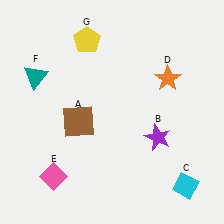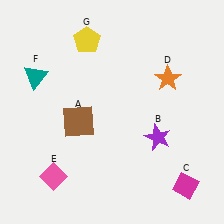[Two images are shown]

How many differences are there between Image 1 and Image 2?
There is 1 difference between the two images.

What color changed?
The diamond (C) changed from cyan in Image 1 to magenta in Image 2.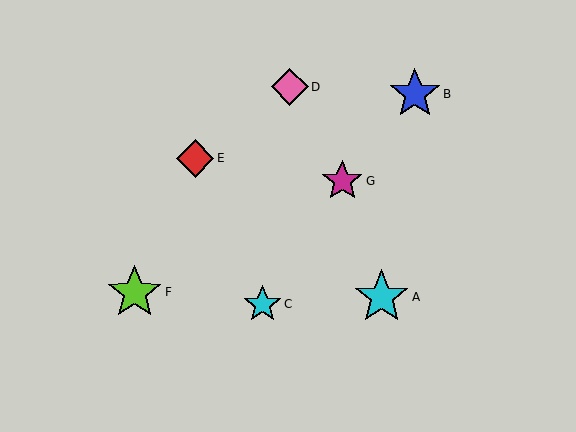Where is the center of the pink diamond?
The center of the pink diamond is at (290, 87).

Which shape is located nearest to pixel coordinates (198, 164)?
The red diamond (labeled E) at (195, 158) is nearest to that location.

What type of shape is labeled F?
Shape F is a lime star.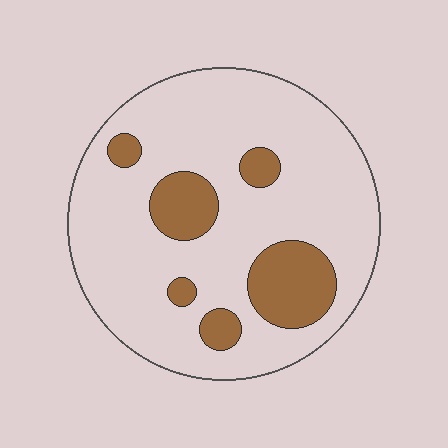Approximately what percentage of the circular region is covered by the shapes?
Approximately 20%.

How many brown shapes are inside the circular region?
6.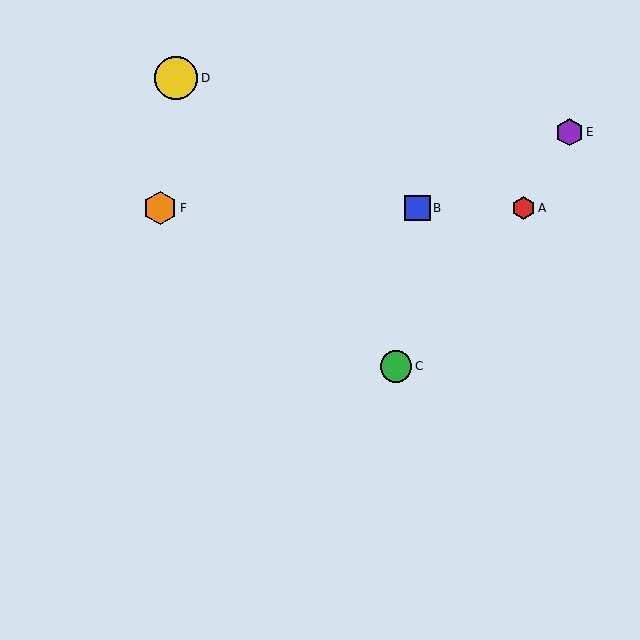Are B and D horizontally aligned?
No, B is at y≈208 and D is at y≈78.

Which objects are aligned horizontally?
Objects A, B, F are aligned horizontally.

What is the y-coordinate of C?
Object C is at y≈366.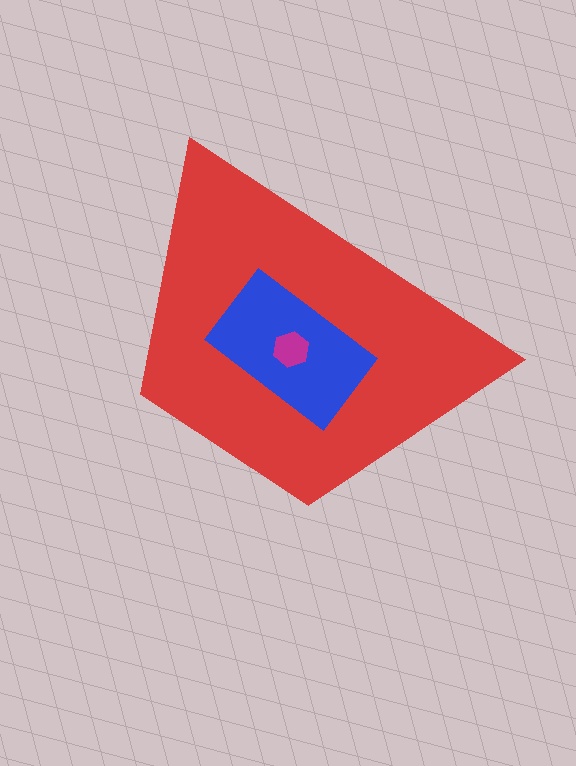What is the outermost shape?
The red trapezoid.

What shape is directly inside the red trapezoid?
The blue rectangle.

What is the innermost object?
The magenta hexagon.